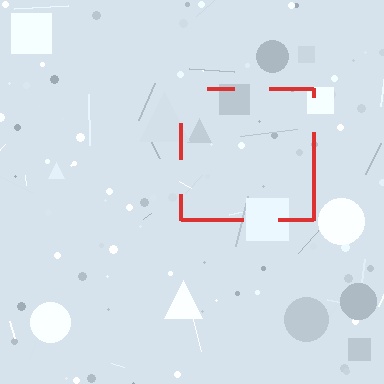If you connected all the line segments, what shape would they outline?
They would outline a square.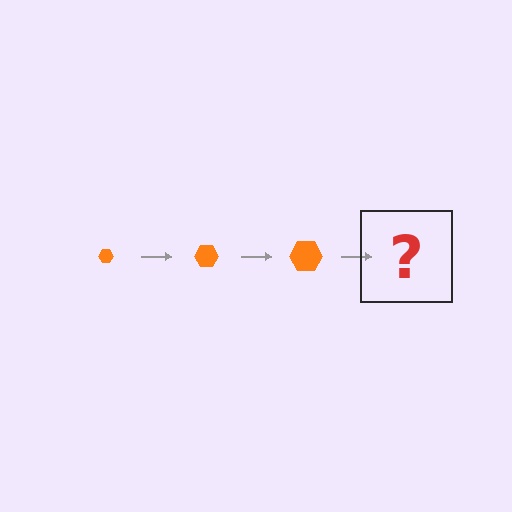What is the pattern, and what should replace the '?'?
The pattern is that the hexagon gets progressively larger each step. The '?' should be an orange hexagon, larger than the previous one.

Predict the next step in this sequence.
The next step is an orange hexagon, larger than the previous one.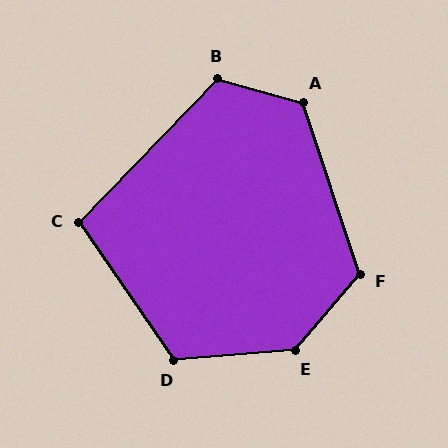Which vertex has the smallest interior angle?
C, at approximately 102 degrees.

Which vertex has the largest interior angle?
E, at approximately 135 degrees.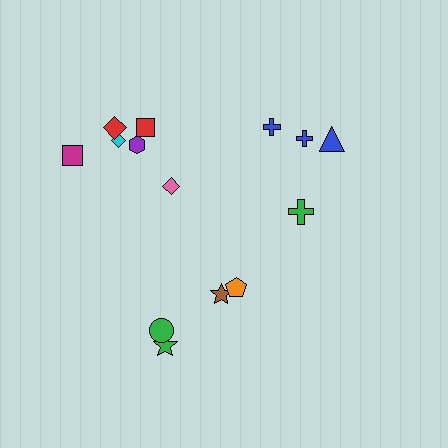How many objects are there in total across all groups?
There are 14 objects.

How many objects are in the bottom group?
There are 4 objects.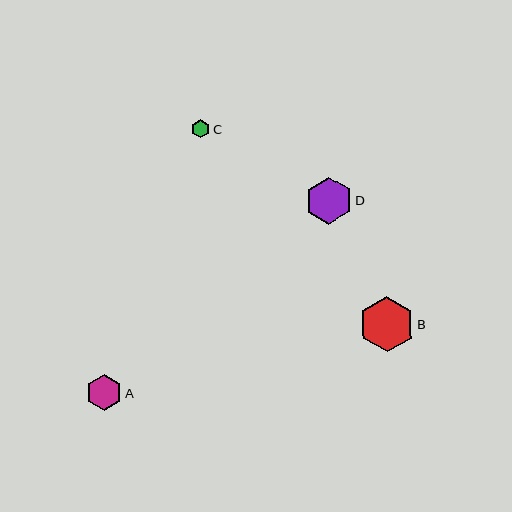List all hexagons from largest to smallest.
From largest to smallest: B, D, A, C.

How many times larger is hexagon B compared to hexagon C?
Hexagon B is approximately 3.1 times the size of hexagon C.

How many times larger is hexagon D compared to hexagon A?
Hexagon D is approximately 1.3 times the size of hexagon A.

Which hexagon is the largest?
Hexagon B is the largest with a size of approximately 55 pixels.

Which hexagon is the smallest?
Hexagon C is the smallest with a size of approximately 18 pixels.